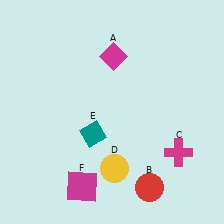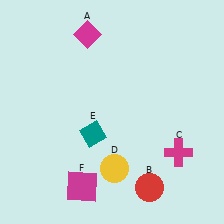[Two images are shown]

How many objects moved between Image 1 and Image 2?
1 object moved between the two images.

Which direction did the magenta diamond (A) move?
The magenta diamond (A) moved left.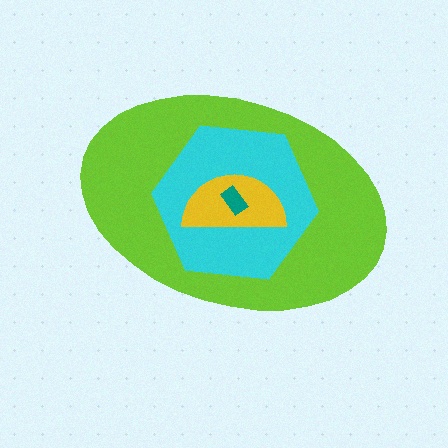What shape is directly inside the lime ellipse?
The cyan hexagon.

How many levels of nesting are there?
4.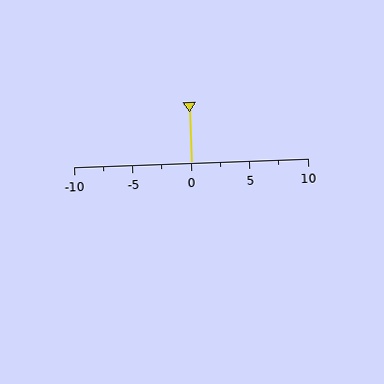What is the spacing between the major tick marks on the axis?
The major ticks are spaced 5 apart.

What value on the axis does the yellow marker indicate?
The marker indicates approximately 0.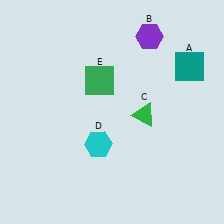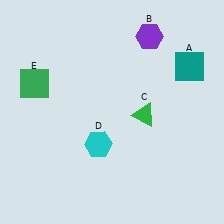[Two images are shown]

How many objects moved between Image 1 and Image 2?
1 object moved between the two images.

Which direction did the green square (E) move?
The green square (E) moved left.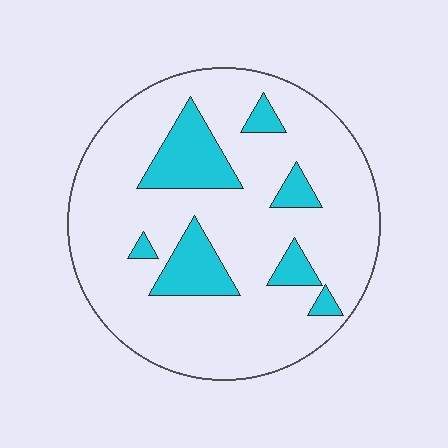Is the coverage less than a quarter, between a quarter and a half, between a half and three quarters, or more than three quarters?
Less than a quarter.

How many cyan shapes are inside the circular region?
7.